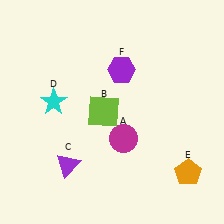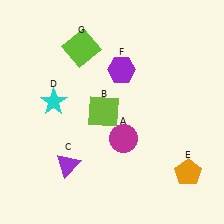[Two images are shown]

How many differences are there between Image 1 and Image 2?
There is 1 difference between the two images.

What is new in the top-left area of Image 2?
A lime square (G) was added in the top-left area of Image 2.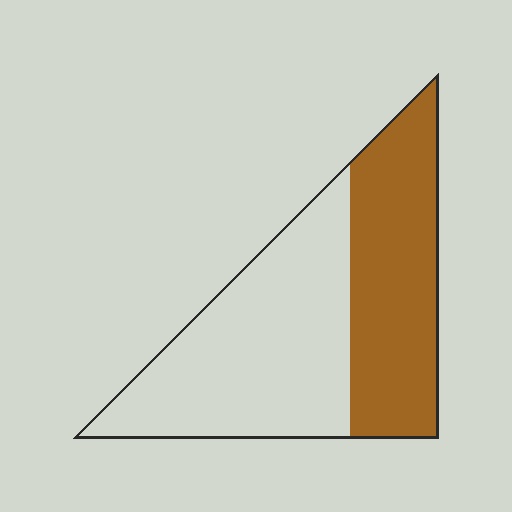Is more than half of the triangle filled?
No.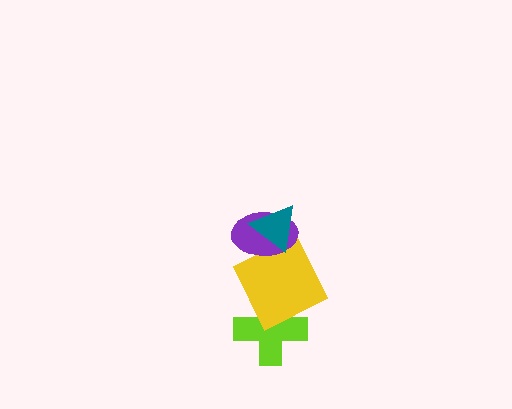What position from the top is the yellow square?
The yellow square is 3rd from the top.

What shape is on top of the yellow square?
The purple ellipse is on top of the yellow square.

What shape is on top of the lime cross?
The yellow square is on top of the lime cross.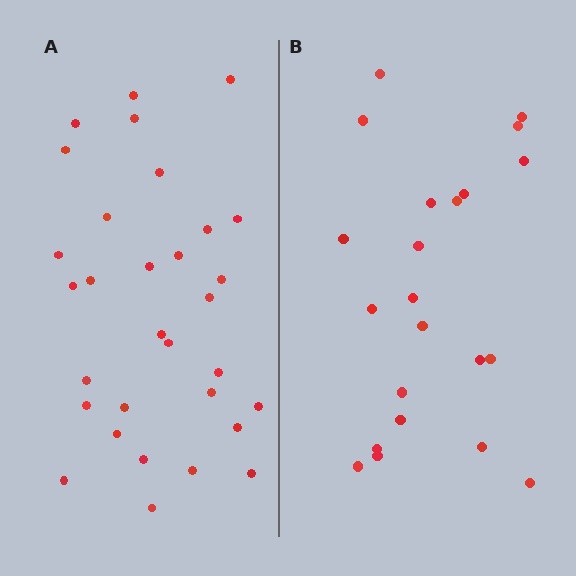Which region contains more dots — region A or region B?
Region A (the left region) has more dots.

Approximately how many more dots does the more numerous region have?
Region A has roughly 8 or so more dots than region B.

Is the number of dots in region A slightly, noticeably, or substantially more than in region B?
Region A has noticeably more, but not dramatically so. The ratio is roughly 1.4 to 1.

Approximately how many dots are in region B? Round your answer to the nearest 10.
About 20 dots. (The exact count is 22, which rounds to 20.)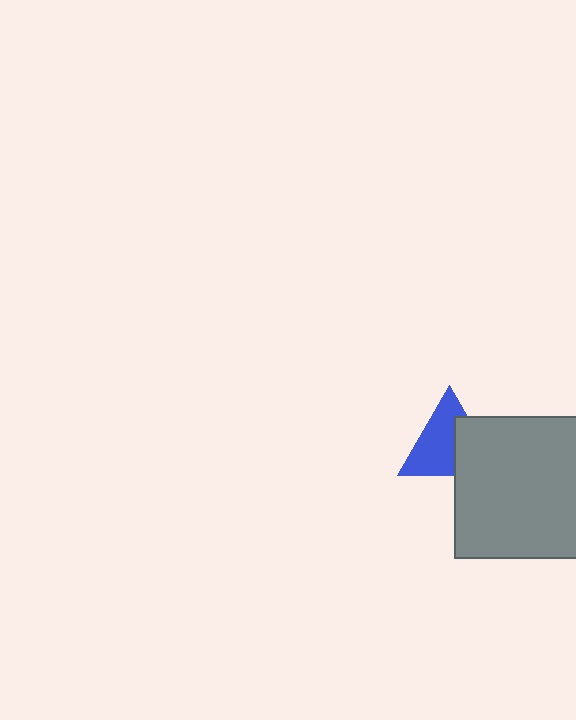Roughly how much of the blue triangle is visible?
About half of it is visible (roughly 61%).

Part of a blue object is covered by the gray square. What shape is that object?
It is a triangle.